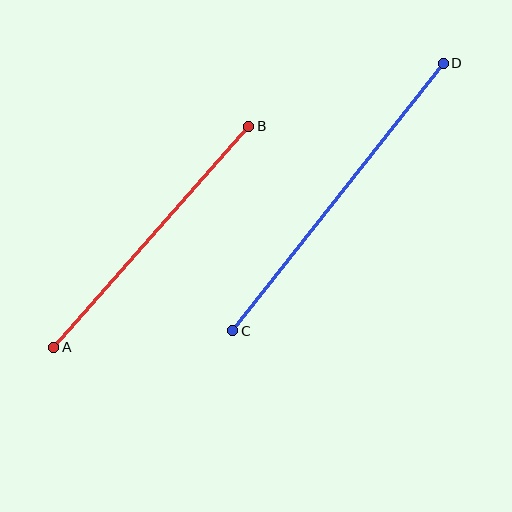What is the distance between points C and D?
The distance is approximately 340 pixels.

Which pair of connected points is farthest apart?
Points C and D are farthest apart.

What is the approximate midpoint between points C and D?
The midpoint is at approximately (338, 197) pixels.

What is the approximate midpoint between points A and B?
The midpoint is at approximately (151, 237) pixels.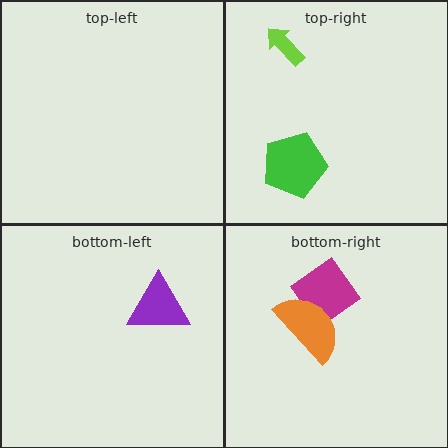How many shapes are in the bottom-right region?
2.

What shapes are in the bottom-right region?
The magenta diamond, the orange semicircle.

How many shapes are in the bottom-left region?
1.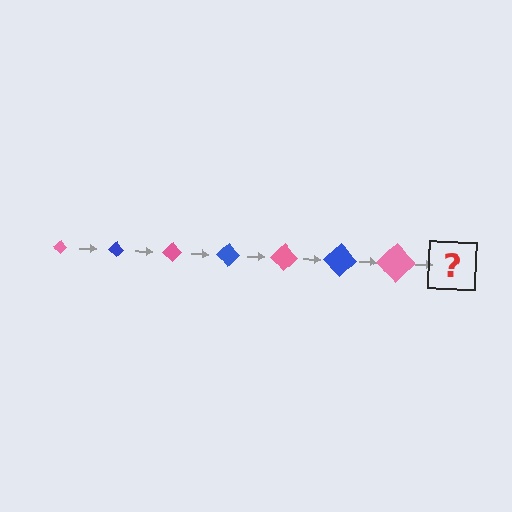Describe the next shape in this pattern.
It should be a blue diamond, larger than the previous one.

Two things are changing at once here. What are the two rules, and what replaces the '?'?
The two rules are that the diamond grows larger each step and the color cycles through pink and blue. The '?' should be a blue diamond, larger than the previous one.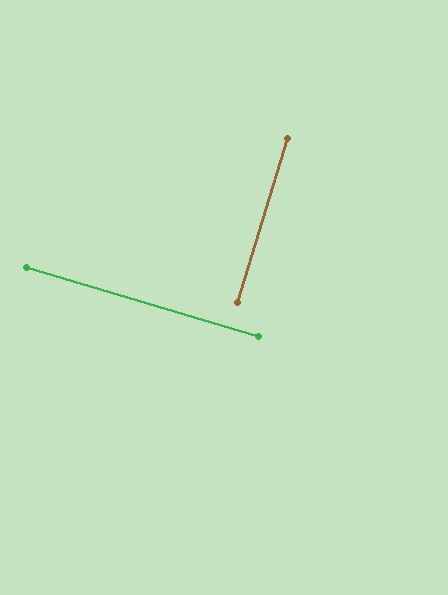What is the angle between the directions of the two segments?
Approximately 90 degrees.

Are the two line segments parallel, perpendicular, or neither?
Perpendicular — they meet at approximately 90°.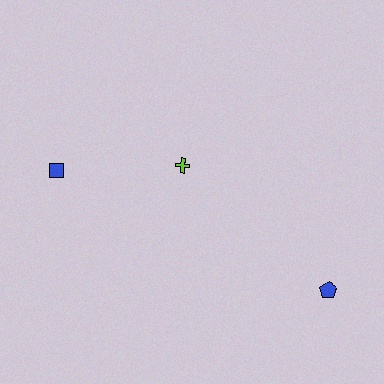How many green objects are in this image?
There are no green objects.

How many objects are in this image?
There are 3 objects.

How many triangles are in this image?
There are no triangles.